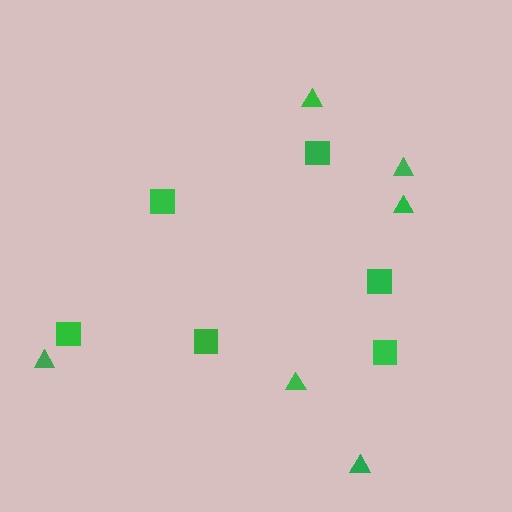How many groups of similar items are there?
There are 2 groups: one group of squares (6) and one group of triangles (6).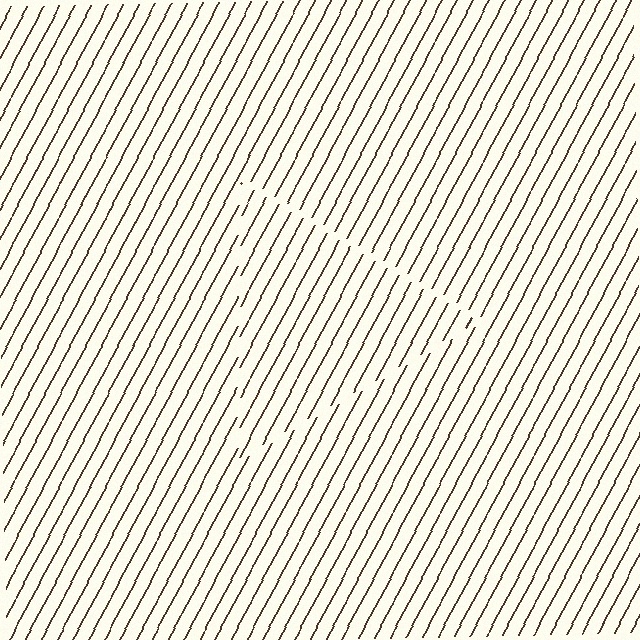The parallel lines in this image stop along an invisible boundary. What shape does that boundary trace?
An illusory triangle. The interior of the shape contains the same grating, shifted by half a period — the contour is defined by the phase discontinuity where line-ends from the inner and outer gratings abut.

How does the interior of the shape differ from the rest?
The interior of the shape contains the same grating, shifted by half a period — the contour is defined by the phase discontinuity where line-ends from the inner and outer gratings abut.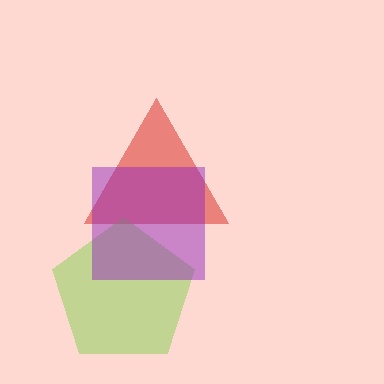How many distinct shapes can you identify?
There are 3 distinct shapes: a red triangle, a lime pentagon, a purple square.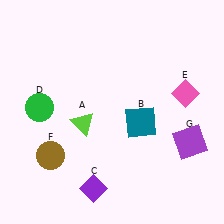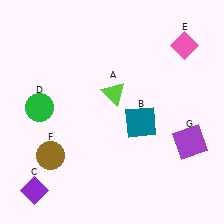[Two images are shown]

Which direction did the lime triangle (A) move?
The lime triangle (A) moved right.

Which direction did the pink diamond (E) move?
The pink diamond (E) moved up.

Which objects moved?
The objects that moved are: the lime triangle (A), the purple diamond (C), the pink diamond (E).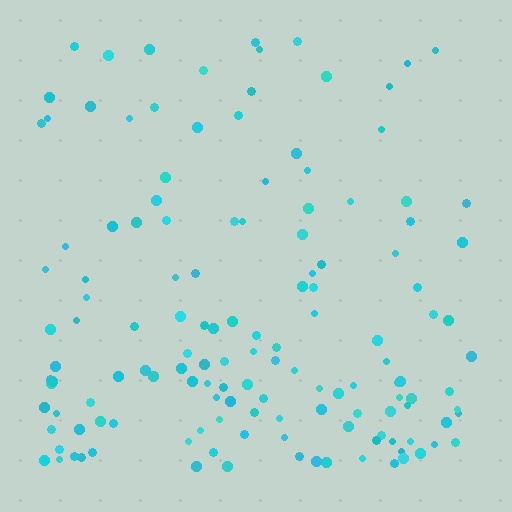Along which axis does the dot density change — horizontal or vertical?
Vertical.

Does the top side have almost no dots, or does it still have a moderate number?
Still a moderate number, just noticeably fewer than the bottom.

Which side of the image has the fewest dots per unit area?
The top.